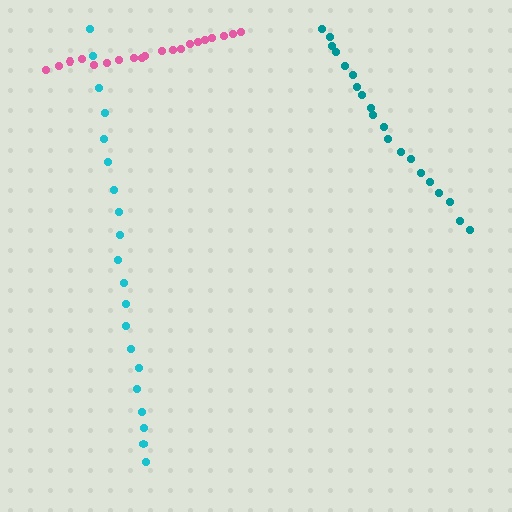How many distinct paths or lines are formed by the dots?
There are 3 distinct paths.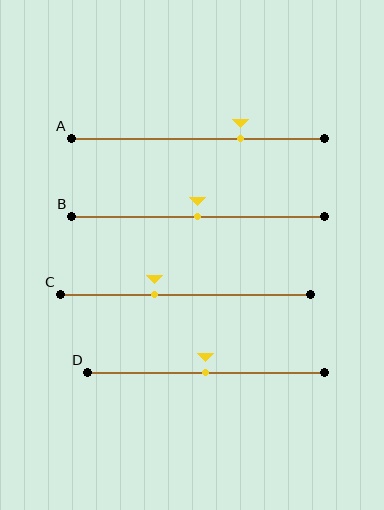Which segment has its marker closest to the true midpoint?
Segment B has its marker closest to the true midpoint.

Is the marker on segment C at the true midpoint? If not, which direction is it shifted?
No, the marker on segment C is shifted to the left by about 12% of the segment length.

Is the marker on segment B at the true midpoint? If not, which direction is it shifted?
Yes, the marker on segment B is at the true midpoint.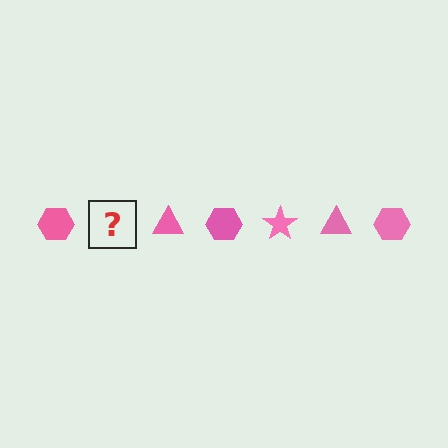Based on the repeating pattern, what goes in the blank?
The blank should be a pink star.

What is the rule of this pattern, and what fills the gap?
The rule is that the pattern cycles through hexagon, star, triangle shapes in pink. The gap should be filled with a pink star.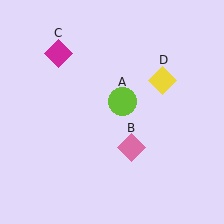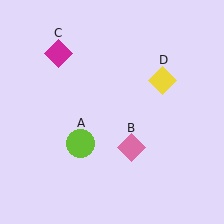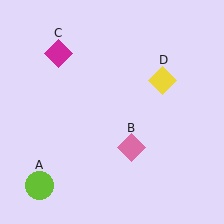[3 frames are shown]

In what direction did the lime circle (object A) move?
The lime circle (object A) moved down and to the left.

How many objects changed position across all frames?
1 object changed position: lime circle (object A).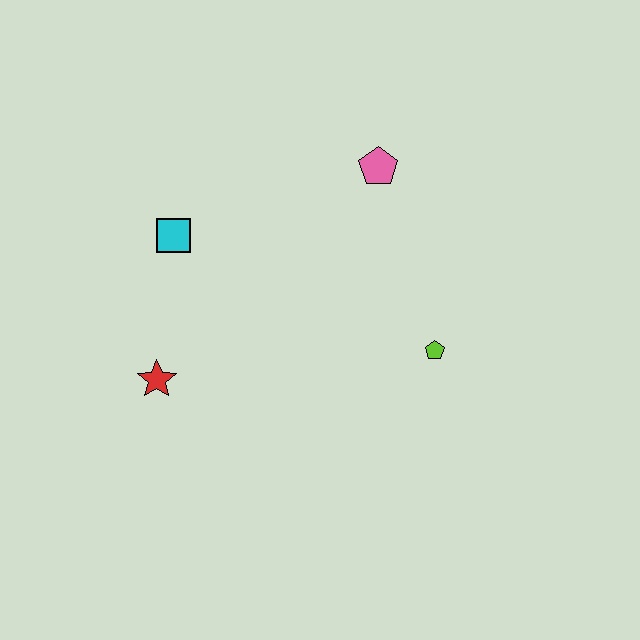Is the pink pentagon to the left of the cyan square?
No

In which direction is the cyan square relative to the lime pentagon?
The cyan square is to the left of the lime pentagon.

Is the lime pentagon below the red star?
No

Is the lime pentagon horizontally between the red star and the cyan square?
No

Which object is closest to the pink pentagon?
The lime pentagon is closest to the pink pentagon.